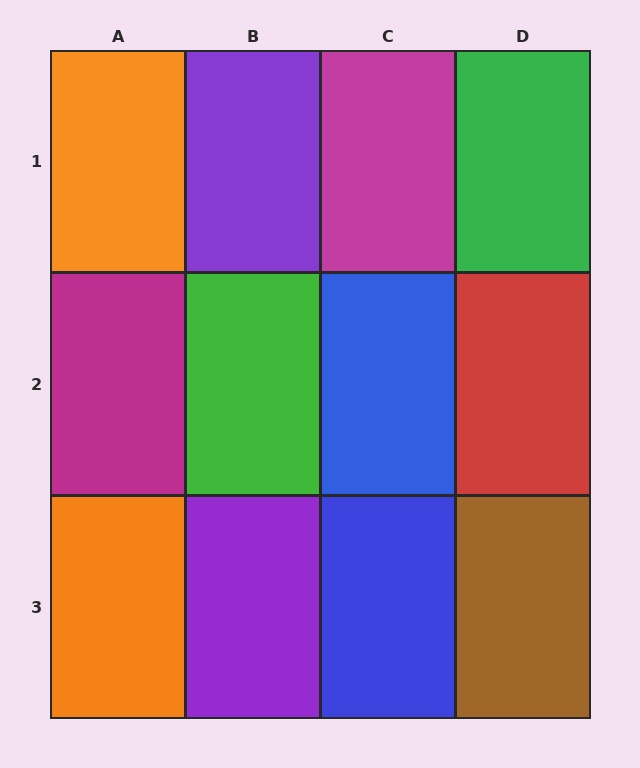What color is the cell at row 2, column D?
Red.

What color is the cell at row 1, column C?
Magenta.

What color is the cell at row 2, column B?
Green.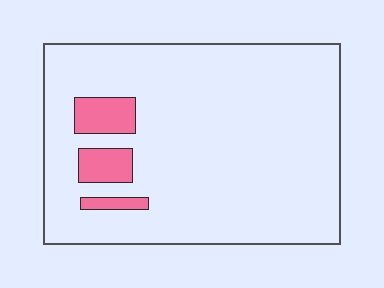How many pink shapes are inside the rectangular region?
3.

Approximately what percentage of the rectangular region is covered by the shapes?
Approximately 10%.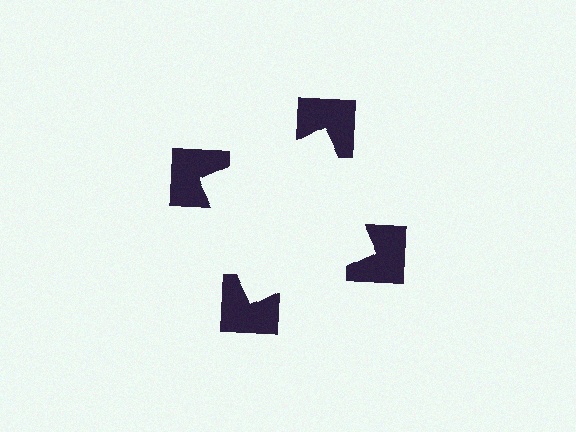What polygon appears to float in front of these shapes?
An illusory square — its edges are inferred from the aligned wedge cuts in the notched squares, not physically drawn.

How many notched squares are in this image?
There are 4 — one at each vertex of the illusory square.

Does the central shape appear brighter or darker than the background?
It typically appears slightly brighter than the background, even though no actual brightness change is drawn.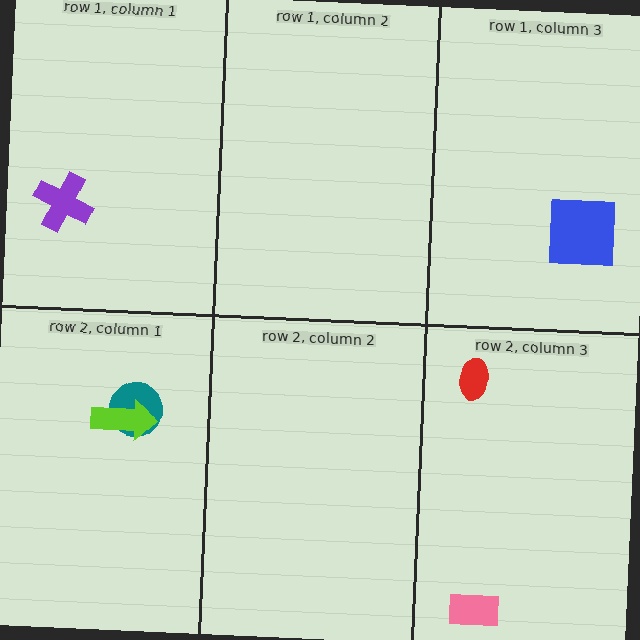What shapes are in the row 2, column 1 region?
The teal circle, the lime arrow.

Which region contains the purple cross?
The row 1, column 1 region.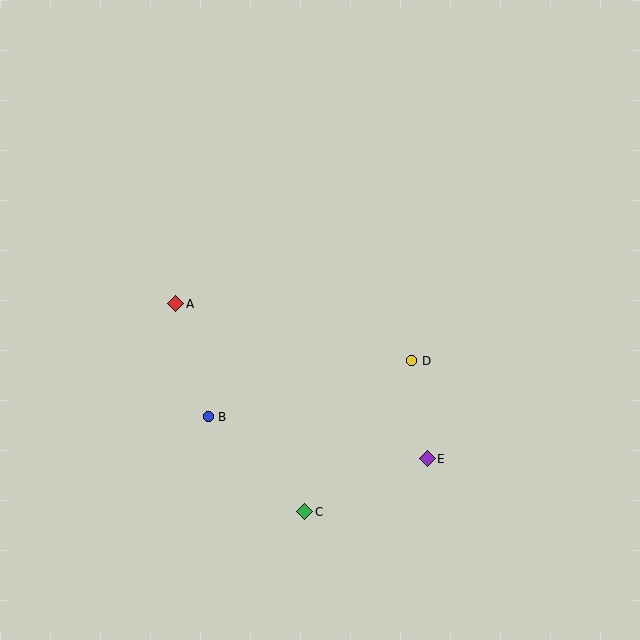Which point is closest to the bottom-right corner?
Point E is closest to the bottom-right corner.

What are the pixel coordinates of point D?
Point D is at (412, 361).